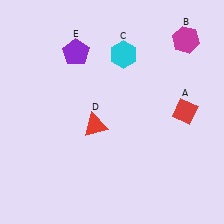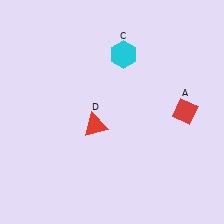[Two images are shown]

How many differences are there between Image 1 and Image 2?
There are 2 differences between the two images.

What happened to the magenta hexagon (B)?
The magenta hexagon (B) was removed in Image 2. It was in the top-right area of Image 1.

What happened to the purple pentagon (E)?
The purple pentagon (E) was removed in Image 2. It was in the top-left area of Image 1.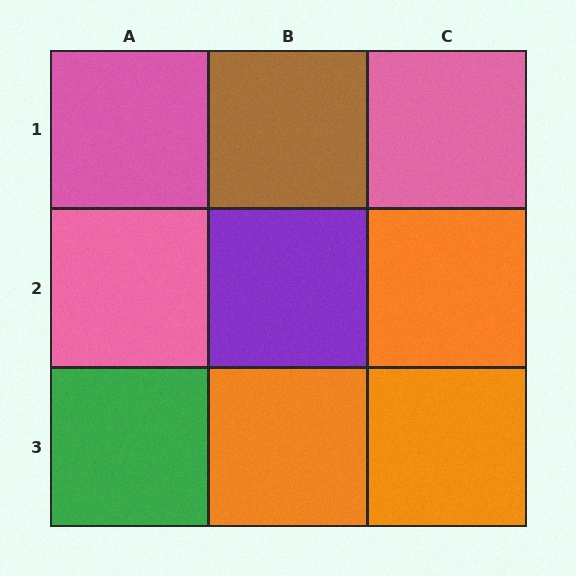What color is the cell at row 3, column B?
Orange.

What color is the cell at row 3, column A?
Green.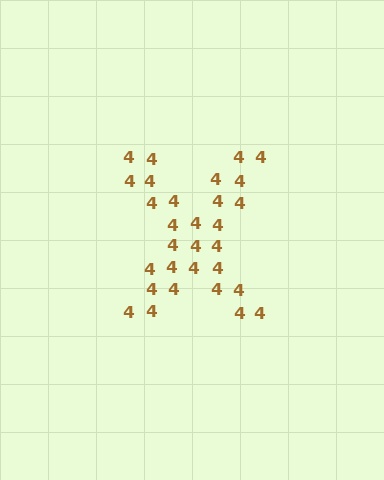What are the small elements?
The small elements are digit 4's.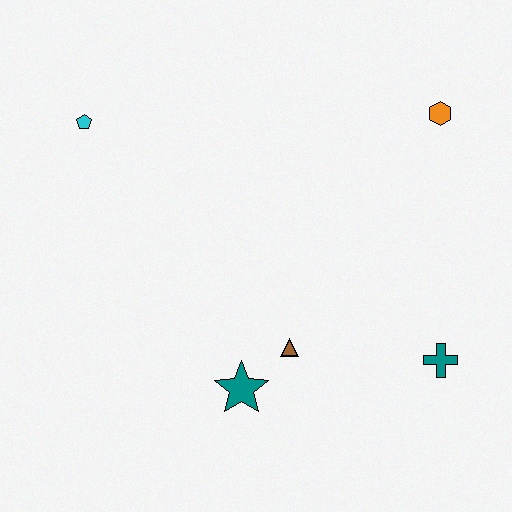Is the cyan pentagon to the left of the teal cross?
Yes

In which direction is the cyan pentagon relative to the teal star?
The cyan pentagon is above the teal star.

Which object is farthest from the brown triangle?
The cyan pentagon is farthest from the brown triangle.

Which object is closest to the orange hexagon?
The teal cross is closest to the orange hexagon.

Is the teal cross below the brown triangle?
Yes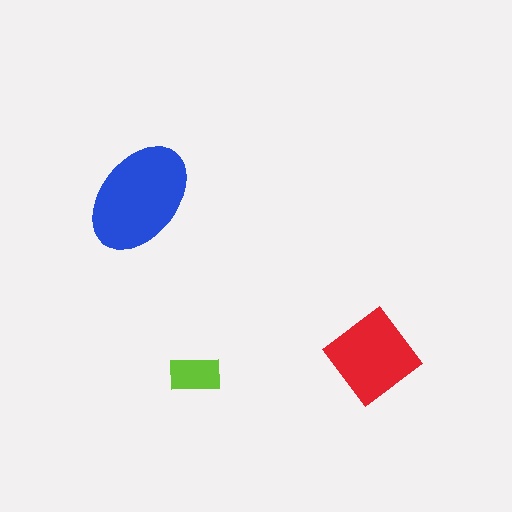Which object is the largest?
The blue ellipse.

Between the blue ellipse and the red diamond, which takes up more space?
The blue ellipse.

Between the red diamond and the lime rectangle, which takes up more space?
The red diamond.